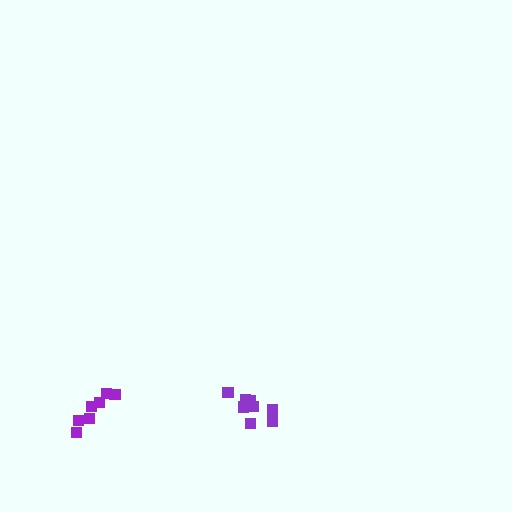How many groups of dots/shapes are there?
There are 2 groups.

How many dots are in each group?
Group 1: 10 dots, Group 2: 7 dots (17 total).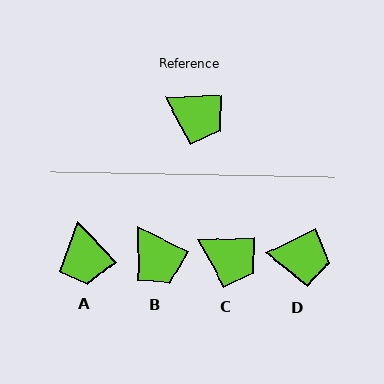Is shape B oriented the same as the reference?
No, it is off by about 29 degrees.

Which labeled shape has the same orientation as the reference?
C.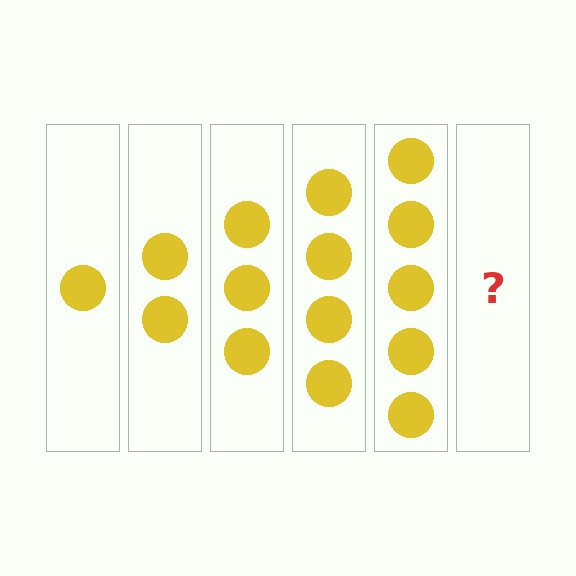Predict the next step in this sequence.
The next step is 6 circles.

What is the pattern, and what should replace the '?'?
The pattern is that each step adds one more circle. The '?' should be 6 circles.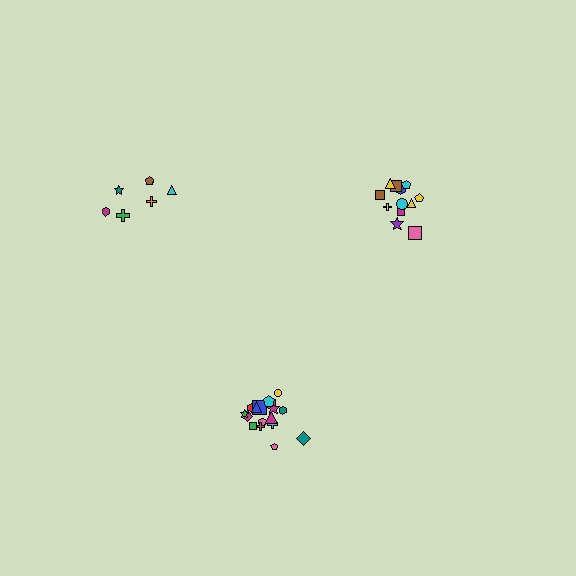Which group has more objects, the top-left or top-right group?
The top-right group.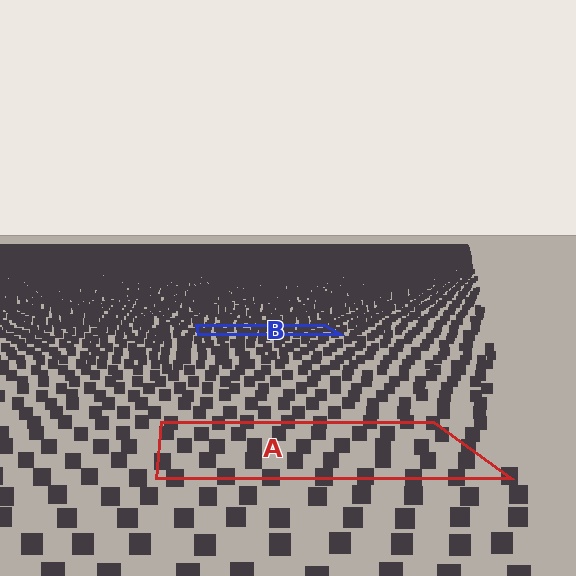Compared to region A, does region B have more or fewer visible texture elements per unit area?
Region B has more texture elements per unit area — they are packed more densely because it is farther away.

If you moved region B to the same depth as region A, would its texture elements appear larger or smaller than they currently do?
They would appear larger. At a closer depth, the same texture elements are projected at a bigger on-screen size.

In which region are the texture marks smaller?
The texture marks are smaller in region B, because it is farther away.